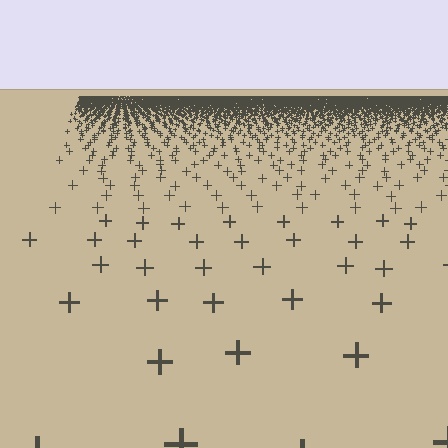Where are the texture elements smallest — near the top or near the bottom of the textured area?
Near the top.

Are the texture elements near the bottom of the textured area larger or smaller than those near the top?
Larger. Near the bottom, elements are closer to the viewer and appear at a bigger on-screen size.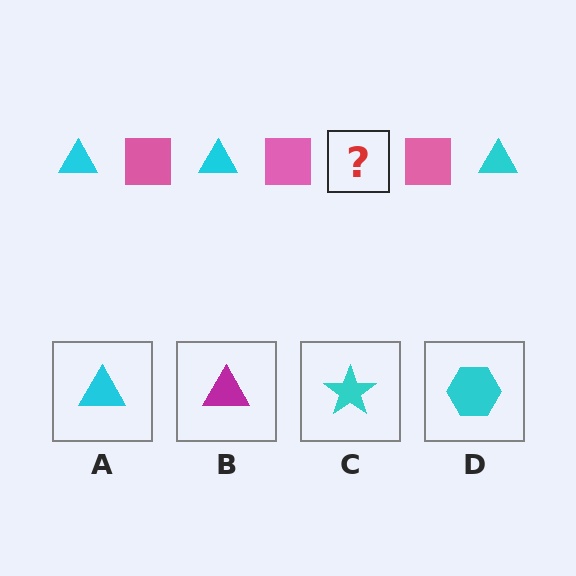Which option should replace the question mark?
Option A.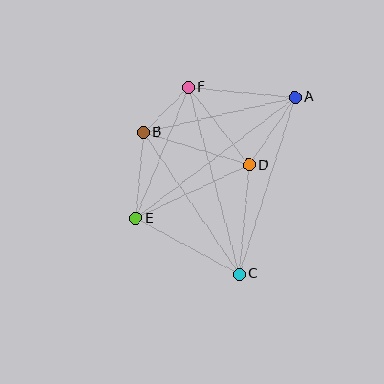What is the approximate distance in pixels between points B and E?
The distance between B and E is approximately 86 pixels.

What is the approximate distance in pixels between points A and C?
The distance between A and C is approximately 185 pixels.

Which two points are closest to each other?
Points B and F are closest to each other.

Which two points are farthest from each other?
Points A and E are farthest from each other.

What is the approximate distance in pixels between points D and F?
The distance between D and F is approximately 99 pixels.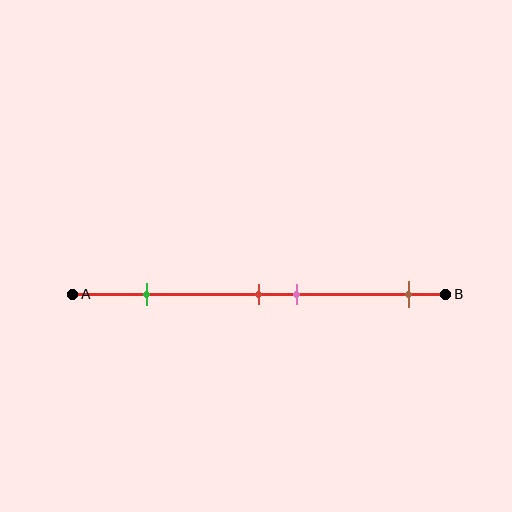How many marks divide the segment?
There are 4 marks dividing the segment.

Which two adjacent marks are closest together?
The red and pink marks are the closest adjacent pair.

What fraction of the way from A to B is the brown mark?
The brown mark is approximately 90% (0.9) of the way from A to B.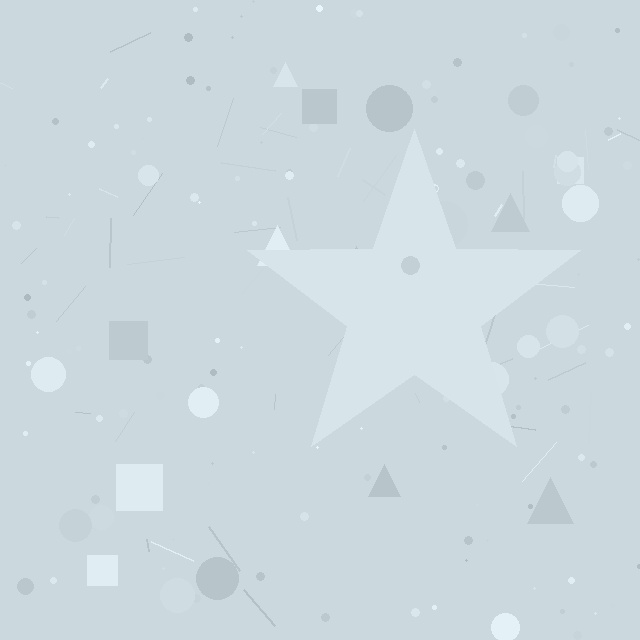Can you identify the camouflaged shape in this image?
The camouflaged shape is a star.